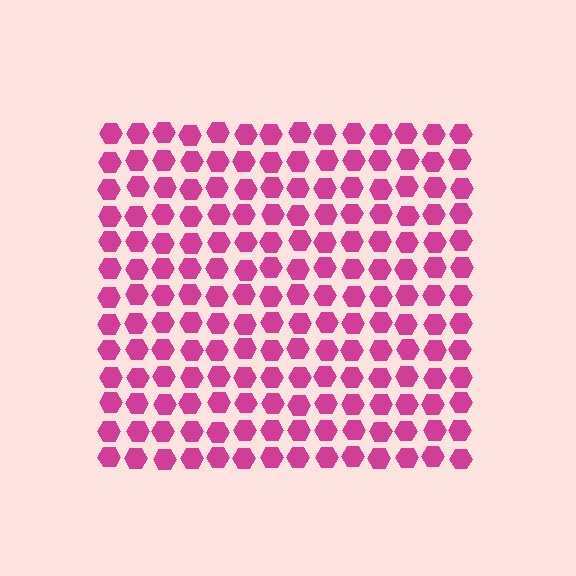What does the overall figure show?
The overall figure shows a square.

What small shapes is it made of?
It is made of small hexagons.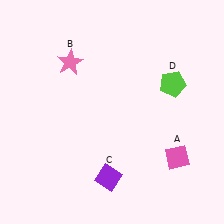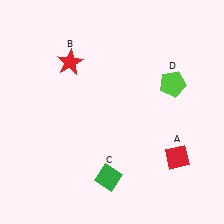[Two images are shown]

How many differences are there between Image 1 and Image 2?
There are 3 differences between the two images.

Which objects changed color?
A changed from pink to red. B changed from pink to red. C changed from purple to green.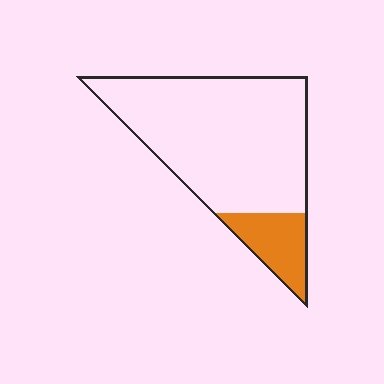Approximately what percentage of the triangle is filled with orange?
Approximately 15%.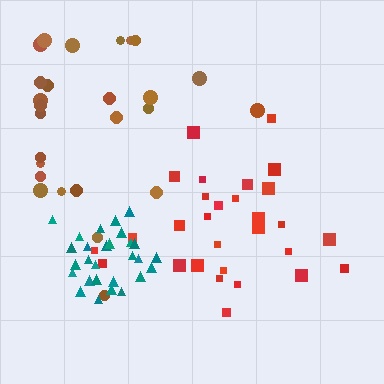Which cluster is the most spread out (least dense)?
Brown.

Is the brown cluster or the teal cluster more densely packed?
Teal.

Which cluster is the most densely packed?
Teal.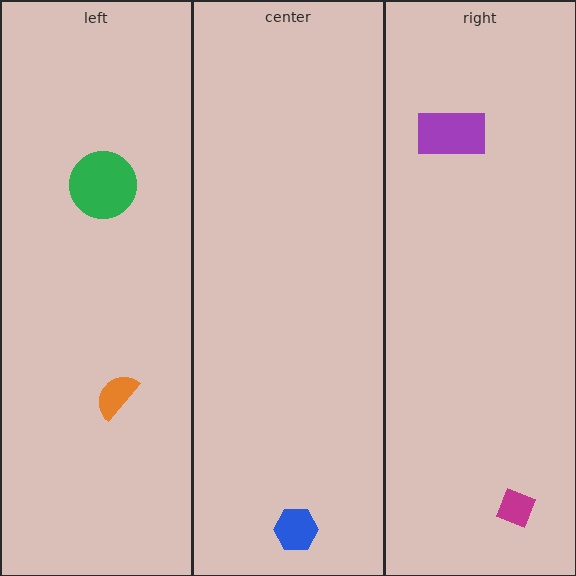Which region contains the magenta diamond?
The right region.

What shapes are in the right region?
The magenta diamond, the purple rectangle.